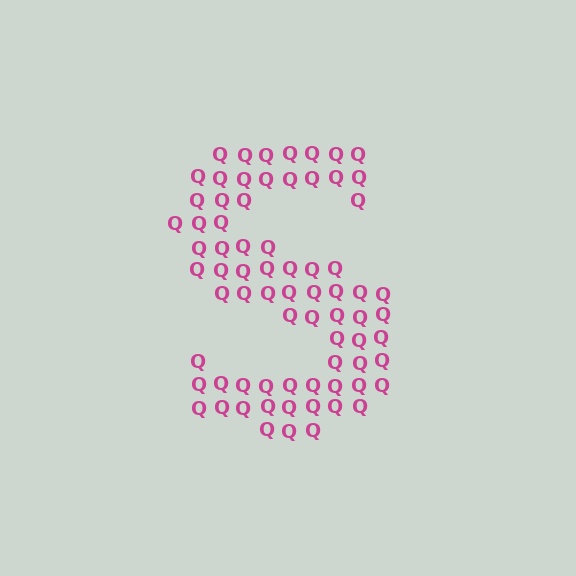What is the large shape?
The large shape is the letter S.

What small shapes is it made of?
It is made of small letter Q's.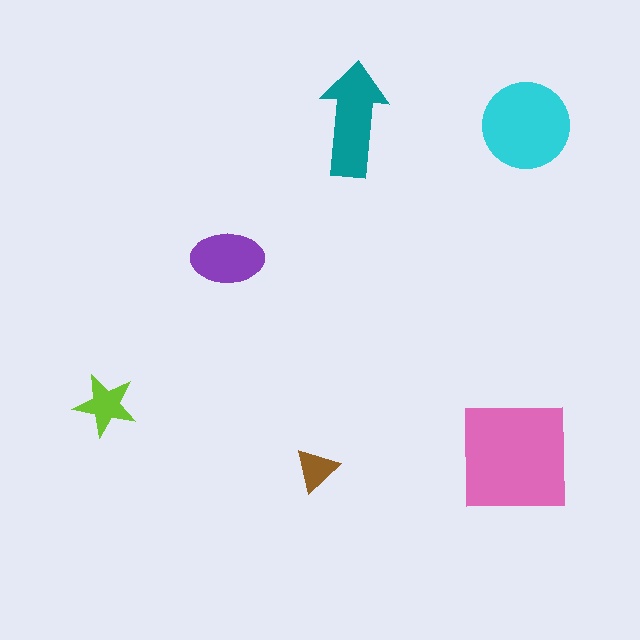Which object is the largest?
The pink square.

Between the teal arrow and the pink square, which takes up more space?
The pink square.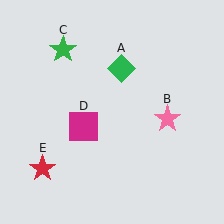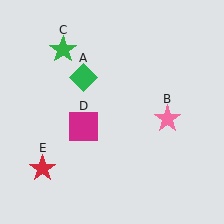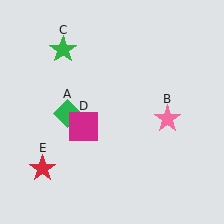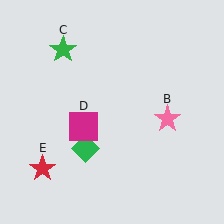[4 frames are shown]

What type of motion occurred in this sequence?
The green diamond (object A) rotated counterclockwise around the center of the scene.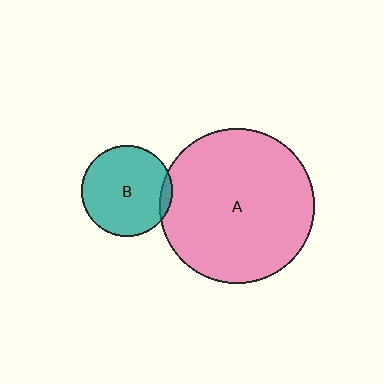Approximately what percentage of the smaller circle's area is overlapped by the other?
Approximately 5%.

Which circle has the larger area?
Circle A (pink).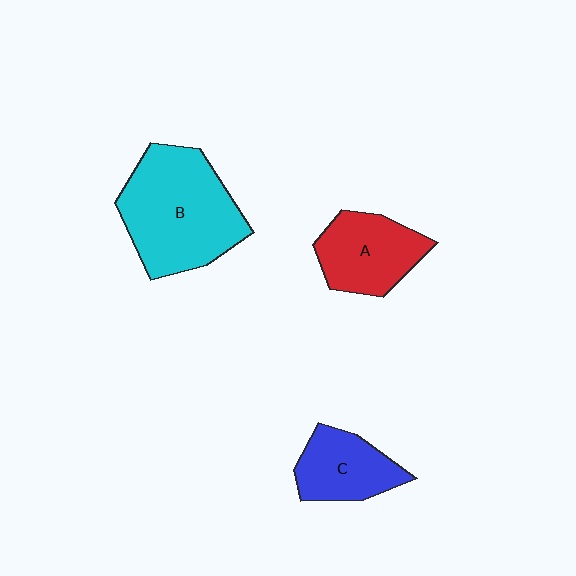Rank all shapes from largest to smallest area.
From largest to smallest: B (cyan), A (red), C (blue).